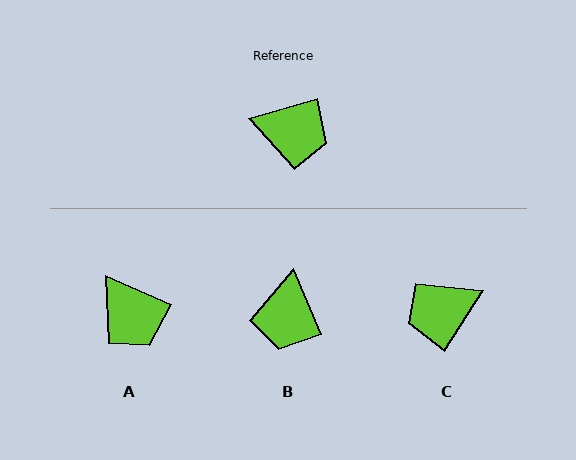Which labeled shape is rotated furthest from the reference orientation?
C, about 139 degrees away.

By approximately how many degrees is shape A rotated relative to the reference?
Approximately 40 degrees clockwise.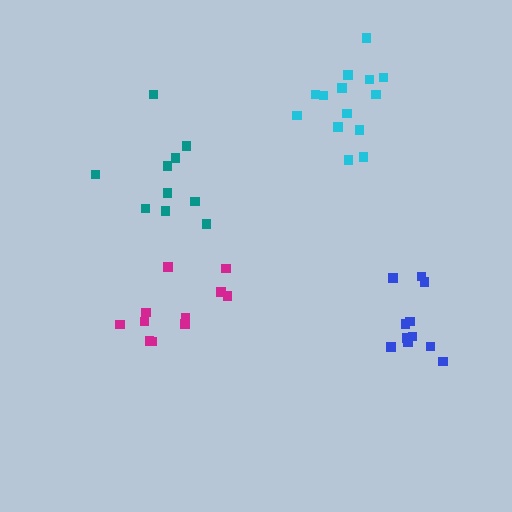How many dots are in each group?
Group 1: 10 dots, Group 2: 11 dots, Group 3: 11 dots, Group 4: 14 dots (46 total).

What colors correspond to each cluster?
The clusters are colored: teal, magenta, blue, cyan.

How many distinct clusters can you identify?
There are 4 distinct clusters.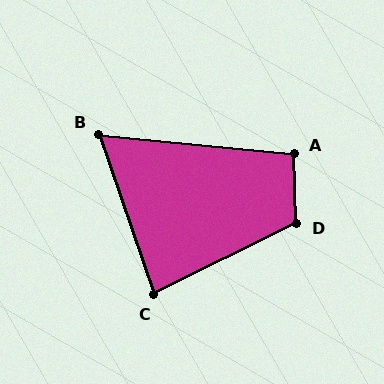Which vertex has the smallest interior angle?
B, at approximately 66 degrees.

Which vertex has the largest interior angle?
D, at approximately 114 degrees.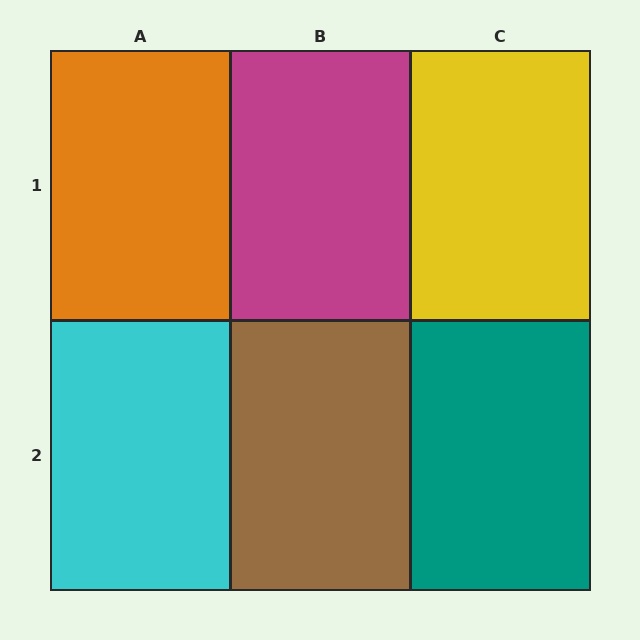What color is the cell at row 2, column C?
Teal.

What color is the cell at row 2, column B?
Brown.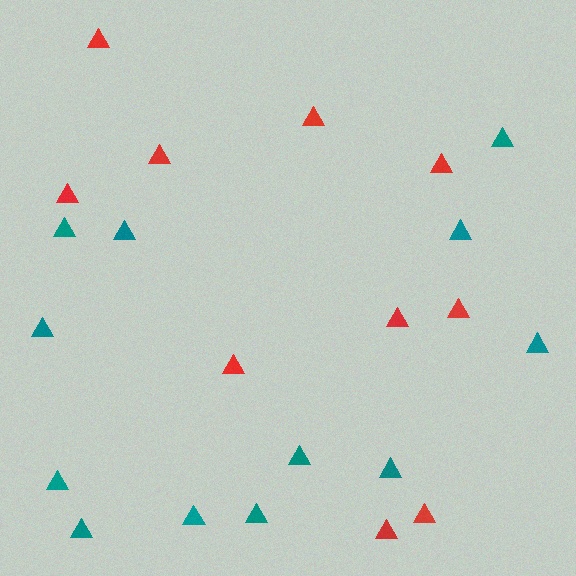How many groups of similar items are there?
There are 2 groups: one group of teal triangles (12) and one group of red triangles (10).